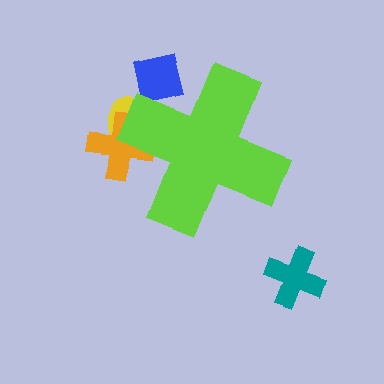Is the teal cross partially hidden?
No, the teal cross is fully visible.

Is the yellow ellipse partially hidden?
Yes, the yellow ellipse is partially hidden behind the lime cross.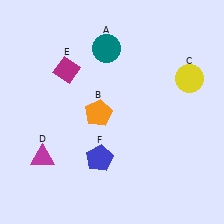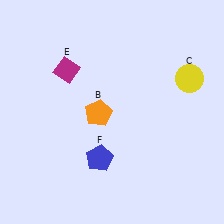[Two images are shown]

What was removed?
The magenta triangle (D), the teal circle (A) were removed in Image 2.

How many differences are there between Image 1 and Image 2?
There are 2 differences between the two images.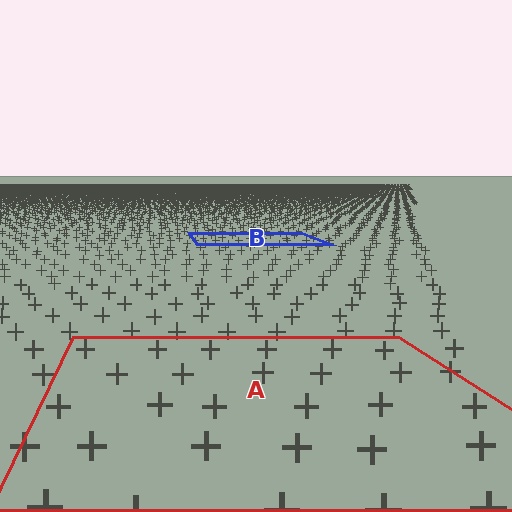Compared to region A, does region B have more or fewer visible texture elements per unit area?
Region B has more texture elements per unit area — they are packed more densely because it is farther away.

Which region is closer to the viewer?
Region A is closer. The texture elements there are larger and more spread out.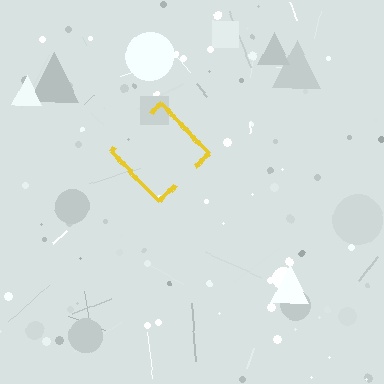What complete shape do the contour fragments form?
The contour fragments form a diamond.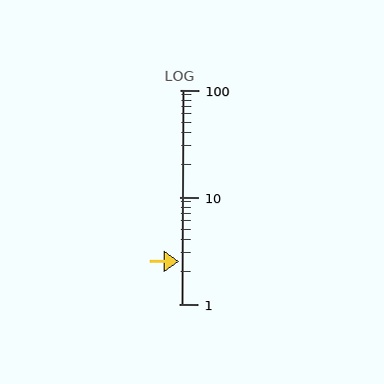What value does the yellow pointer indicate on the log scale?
The pointer indicates approximately 2.5.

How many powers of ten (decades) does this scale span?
The scale spans 2 decades, from 1 to 100.